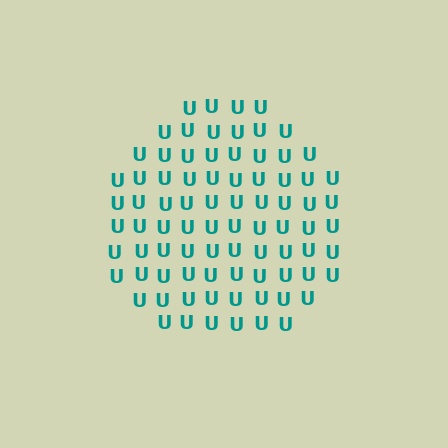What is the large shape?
The large shape is a circle.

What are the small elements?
The small elements are letter U's.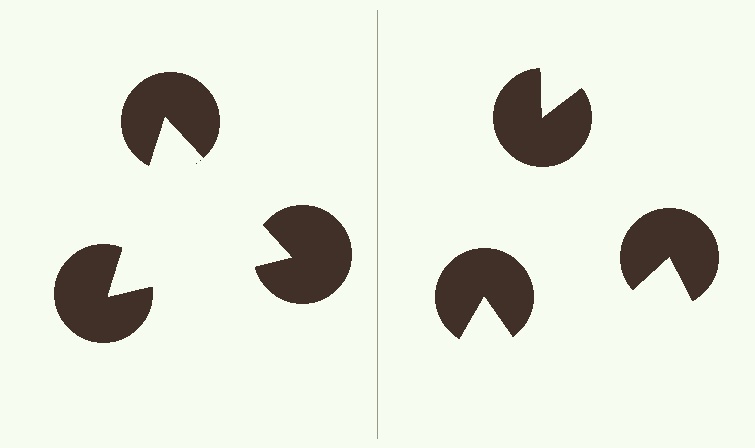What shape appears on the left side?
An illusory triangle.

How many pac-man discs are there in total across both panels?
6 — 3 on each side.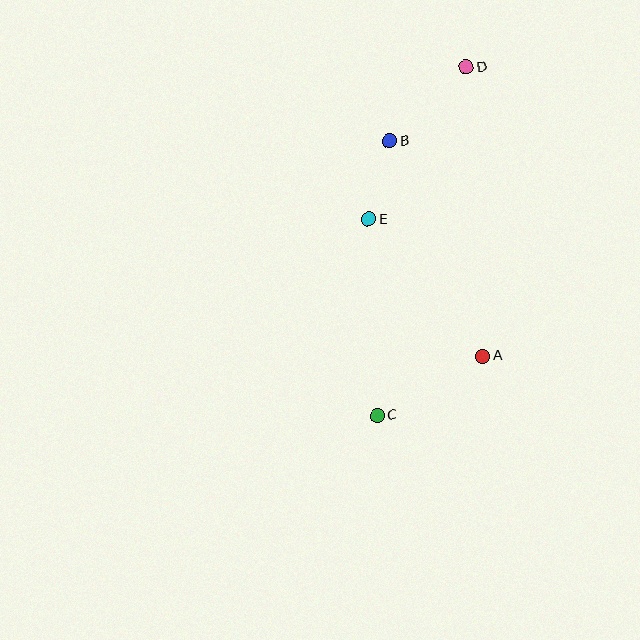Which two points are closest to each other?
Points B and E are closest to each other.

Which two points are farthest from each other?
Points C and D are farthest from each other.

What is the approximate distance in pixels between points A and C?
The distance between A and C is approximately 121 pixels.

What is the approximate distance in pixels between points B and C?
The distance between B and C is approximately 275 pixels.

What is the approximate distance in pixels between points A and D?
The distance between A and D is approximately 290 pixels.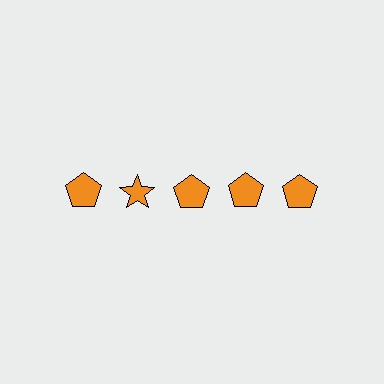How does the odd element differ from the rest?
It has a different shape: star instead of pentagon.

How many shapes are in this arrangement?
There are 5 shapes arranged in a grid pattern.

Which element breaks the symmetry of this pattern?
The orange star in the top row, second from left column breaks the symmetry. All other shapes are orange pentagons.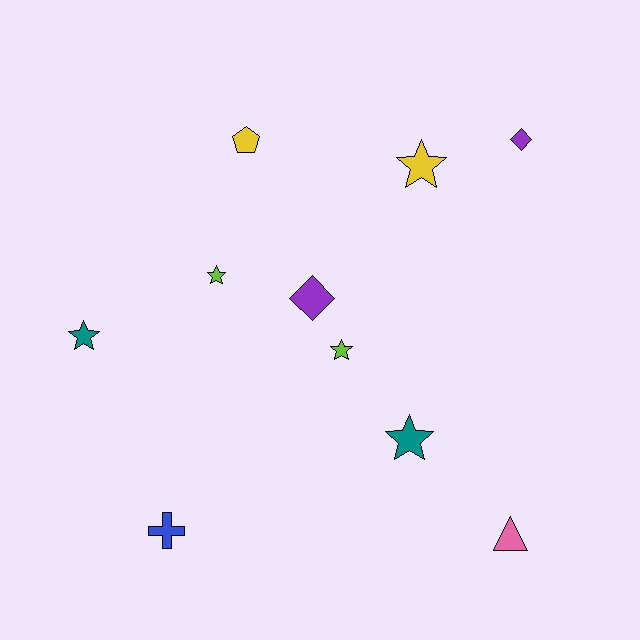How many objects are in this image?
There are 10 objects.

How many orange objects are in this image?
There are no orange objects.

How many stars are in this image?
There are 5 stars.